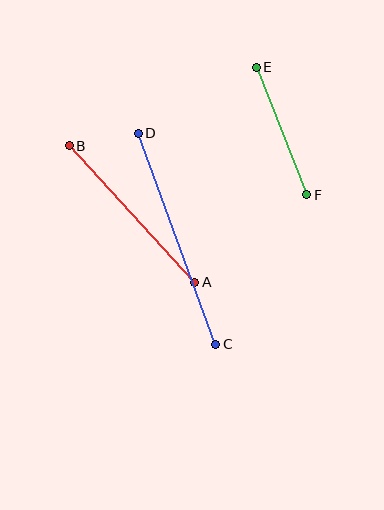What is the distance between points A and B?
The distance is approximately 186 pixels.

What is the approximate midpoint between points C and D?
The midpoint is at approximately (177, 239) pixels.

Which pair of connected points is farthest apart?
Points C and D are farthest apart.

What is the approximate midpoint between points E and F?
The midpoint is at approximately (282, 131) pixels.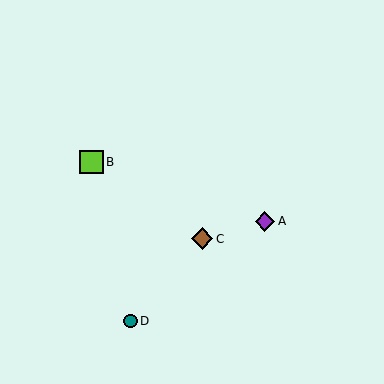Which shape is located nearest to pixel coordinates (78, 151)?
The lime square (labeled B) at (92, 162) is nearest to that location.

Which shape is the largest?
The lime square (labeled B) is the largest.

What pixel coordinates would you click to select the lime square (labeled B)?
Click at (92, 162) to select the lime square B.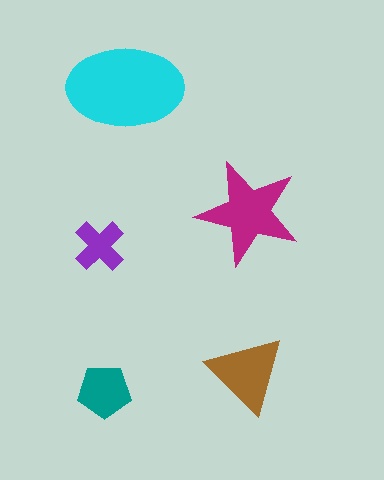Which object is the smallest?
The purple cross.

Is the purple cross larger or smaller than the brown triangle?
Smaller.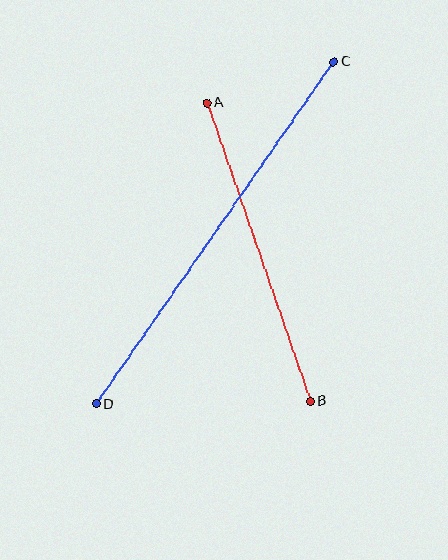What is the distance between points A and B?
The distance is approximately 316 pixels.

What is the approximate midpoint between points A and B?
The midpoint is at approximately (259, 252) pixels.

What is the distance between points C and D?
The distance is approximately 416 pixels.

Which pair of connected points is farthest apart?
Points C and D are farthest apart.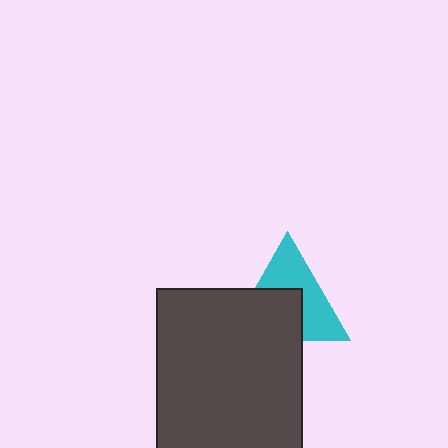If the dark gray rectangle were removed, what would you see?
You would see the complete cyan triangle.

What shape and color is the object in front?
The object in front is a dark gray rectangle.